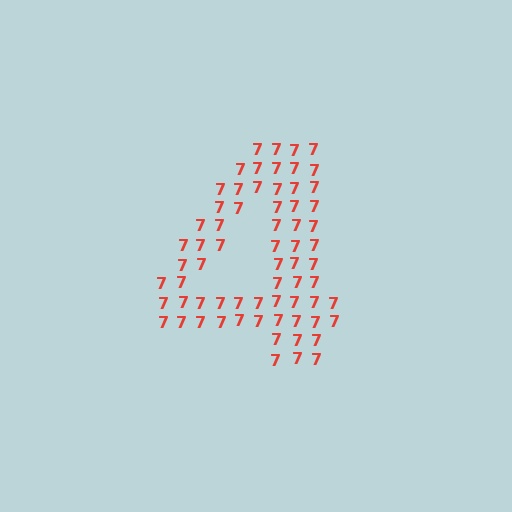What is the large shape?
The large shape is the digit 4.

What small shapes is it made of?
It is made of small digit 7's.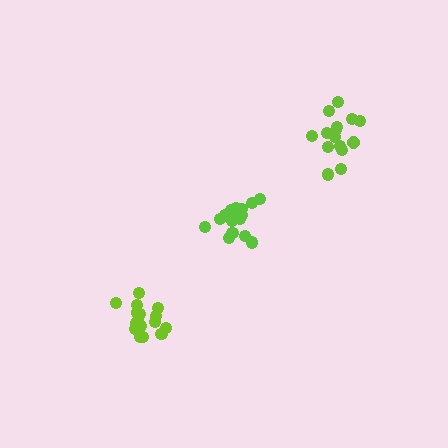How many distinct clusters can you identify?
There are 3 distinct clusters.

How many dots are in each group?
Group 1: 17 dots, Group 2: 16 dots, Group 3: 15 dots (48 total).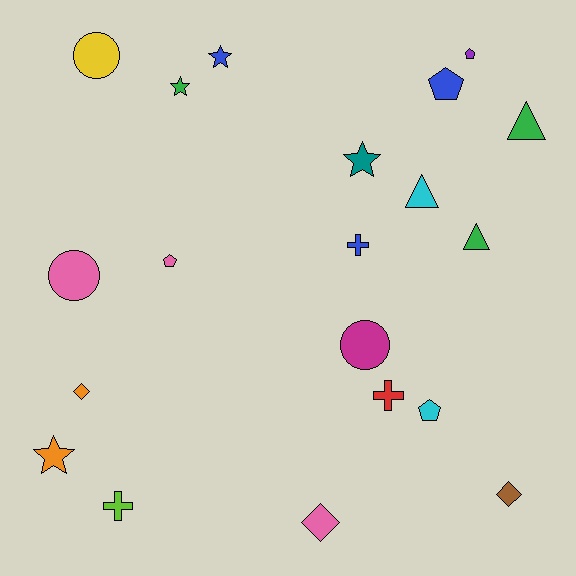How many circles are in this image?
There are 3 circles.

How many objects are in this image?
There are 20 objects.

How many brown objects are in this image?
There is 1 brown object.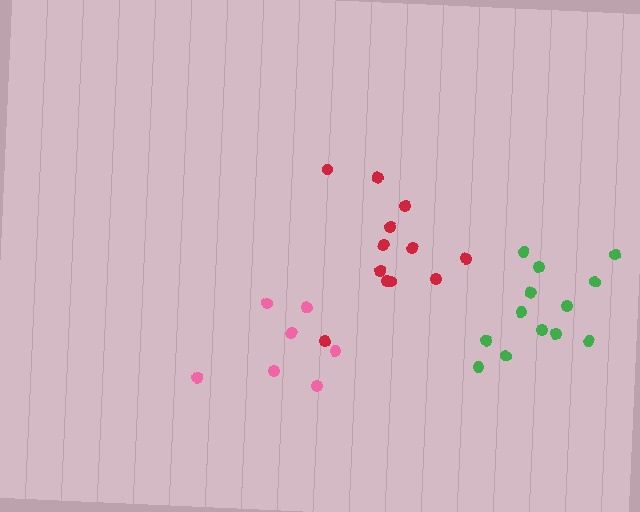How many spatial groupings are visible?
There are 3 spatial groupings.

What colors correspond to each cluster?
The clusters are colored: red, pink, green.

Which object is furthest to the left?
The pink cluster is leftmost.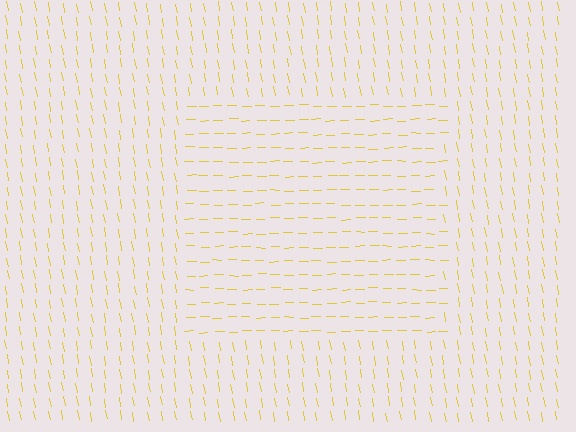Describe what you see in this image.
The image is filled with small yellow line segments. A rectangle region in the image has lines oriented differently from the surrounding lines, creating a visible texture boundary.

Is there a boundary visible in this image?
Yes, there is a texture boundary formed by a change in line orientation.